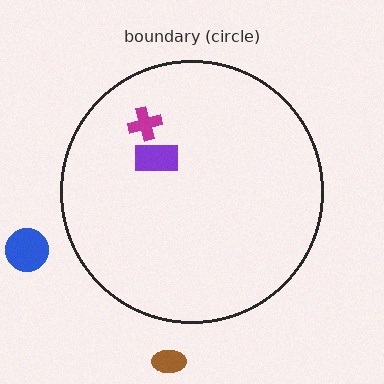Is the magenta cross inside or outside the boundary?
Inside.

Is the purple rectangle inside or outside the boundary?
Inside.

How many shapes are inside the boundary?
2 inside, 2 outside.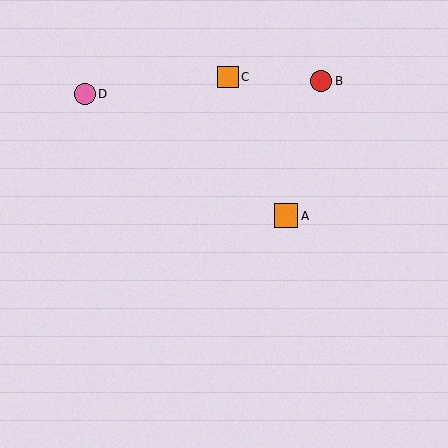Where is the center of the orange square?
The center of the orange square is at (286, 216).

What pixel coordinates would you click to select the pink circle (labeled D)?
Click at (85, 94) to select the pink circle D.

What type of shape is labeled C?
Shape C is an orange square.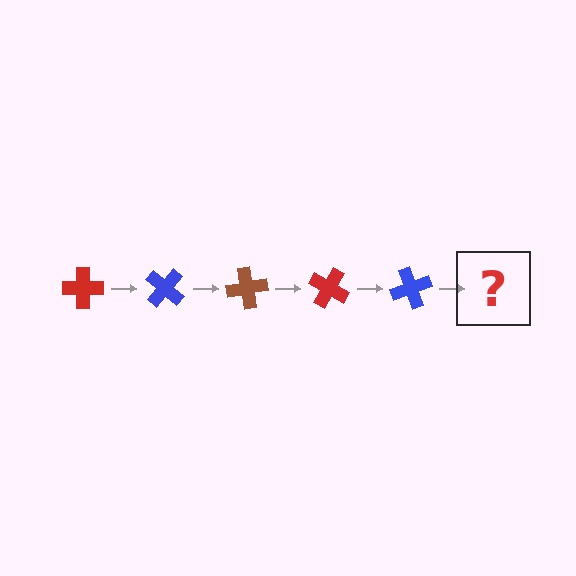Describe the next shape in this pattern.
It should be a brown cross, rotated 200 degrees from the start.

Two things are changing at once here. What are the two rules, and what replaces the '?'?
The two rules are that it rotates 40 degrees each step and the color cycles through red, blue, and brown. The '?' should be a brown cross, rotated 200 degrees from the start.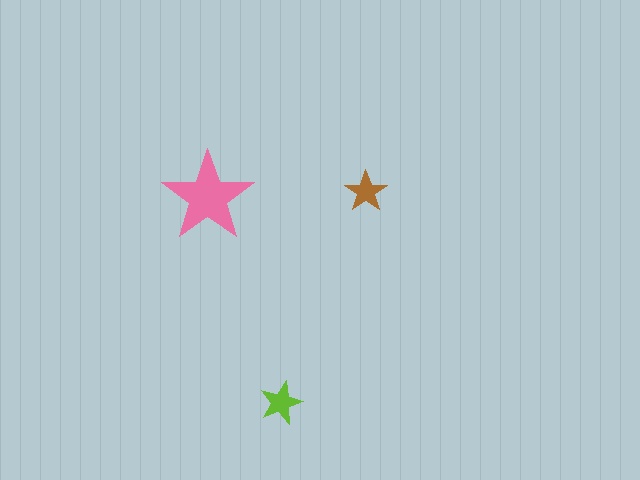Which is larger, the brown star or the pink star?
The pink one.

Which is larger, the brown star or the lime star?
The lime one.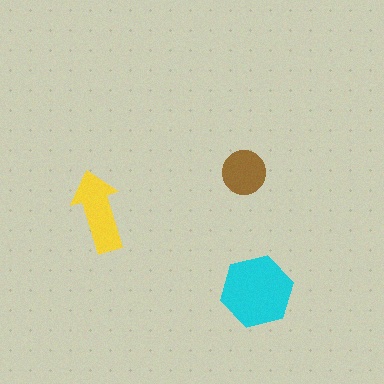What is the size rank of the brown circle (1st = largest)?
3rd.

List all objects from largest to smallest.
The cyan hexagon, the yellow arrow, the brown circle.